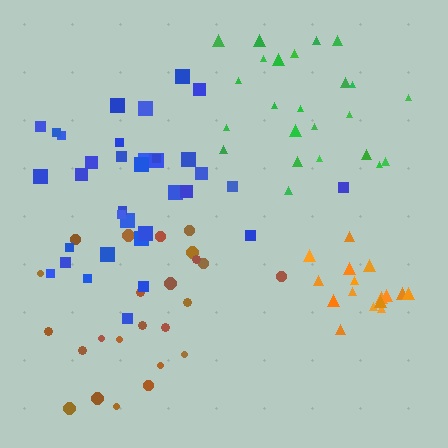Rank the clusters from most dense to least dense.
orange, green, blue, brown.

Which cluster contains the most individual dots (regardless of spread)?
Blue (35).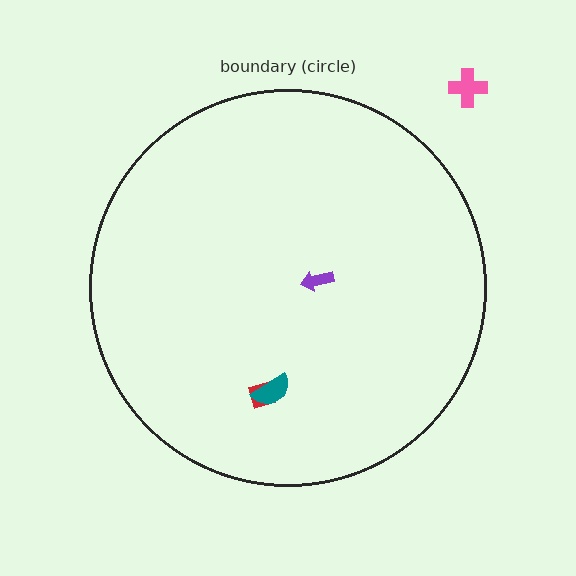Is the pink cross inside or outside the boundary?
Outside.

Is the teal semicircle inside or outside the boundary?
Inside.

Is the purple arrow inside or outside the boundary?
Inside.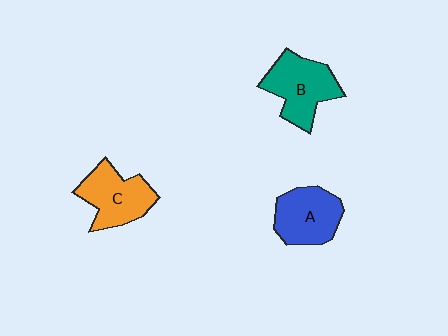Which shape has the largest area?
Shape B (teal).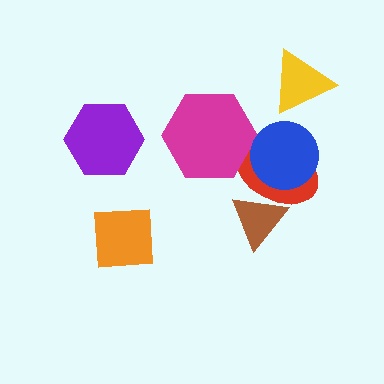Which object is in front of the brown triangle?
The red ellipse is in front of the brown triangle.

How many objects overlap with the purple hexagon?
0 objects overlap with the purple hexagon.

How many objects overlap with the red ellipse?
3 objects overlap with the red ellipse.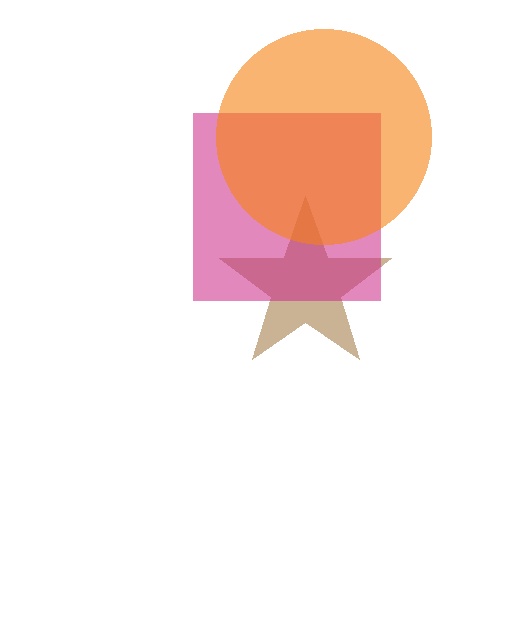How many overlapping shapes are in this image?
There are 3 overlapping shapes in the image.